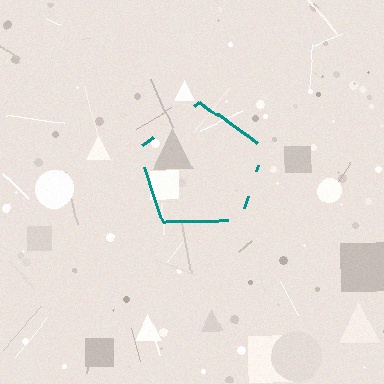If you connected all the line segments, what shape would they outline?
They would outline a pentagon.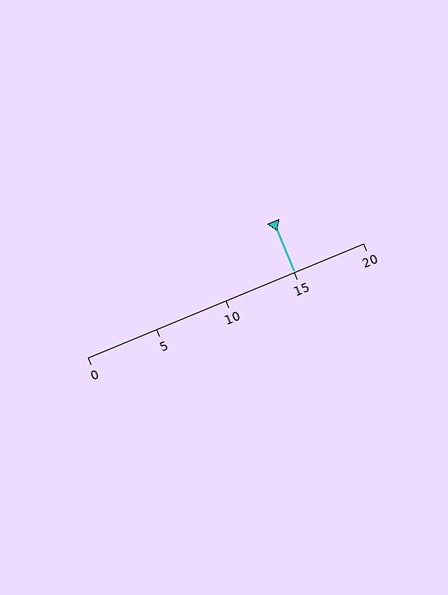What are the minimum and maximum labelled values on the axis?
The axis runs from 0 to 20.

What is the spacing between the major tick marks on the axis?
The major ticks are spaced 5 apart.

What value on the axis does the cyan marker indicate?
The marker indicates approximately 15.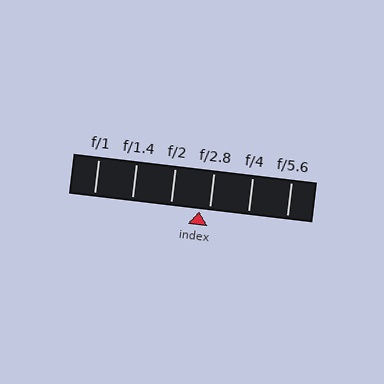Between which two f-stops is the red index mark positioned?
The index mark is between f/2 and f/2.8.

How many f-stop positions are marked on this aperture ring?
There are 6 f-stop positions marked.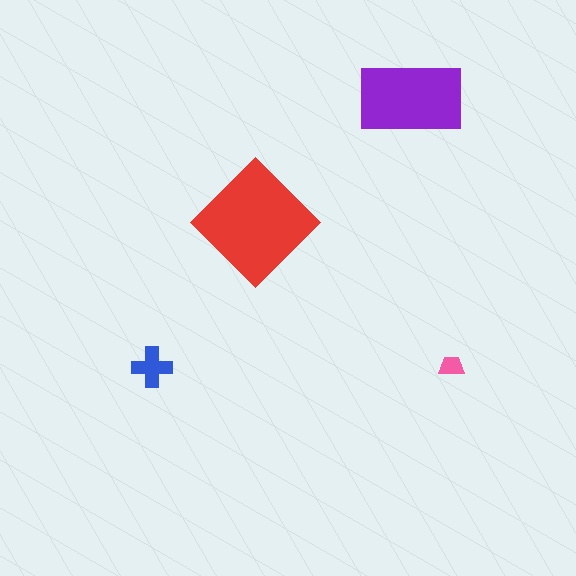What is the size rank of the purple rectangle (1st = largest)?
2nd.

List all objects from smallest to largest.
The pink trapezoid, the blue cross, the purple rectangle, the red diamond.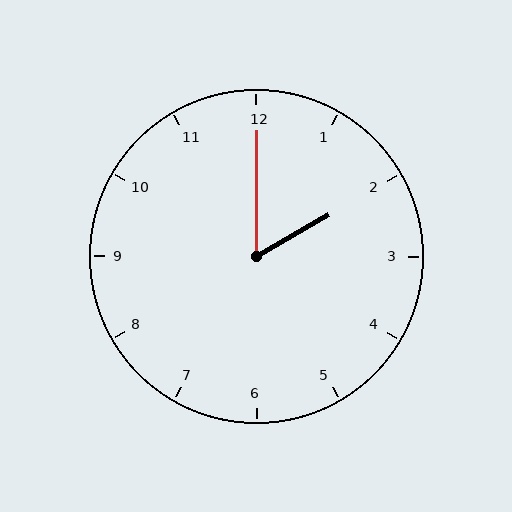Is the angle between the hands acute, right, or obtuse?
It is acute.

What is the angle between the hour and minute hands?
Approximately 60 degrees.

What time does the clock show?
2:00.